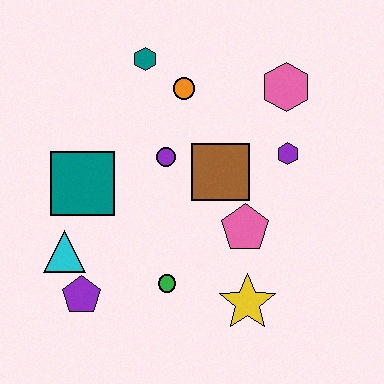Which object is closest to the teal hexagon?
The orange circle is closest to the teal hexagon.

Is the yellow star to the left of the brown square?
No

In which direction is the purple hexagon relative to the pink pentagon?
The purple hexagon is above the pink pentagon.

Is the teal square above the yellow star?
Yes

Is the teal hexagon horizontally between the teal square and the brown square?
Yes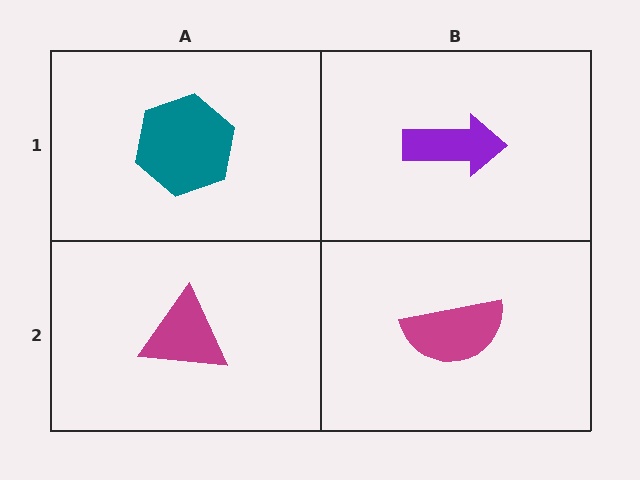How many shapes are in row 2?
2 shapes.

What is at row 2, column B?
A magenta semicircle.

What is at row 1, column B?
A purple arrow.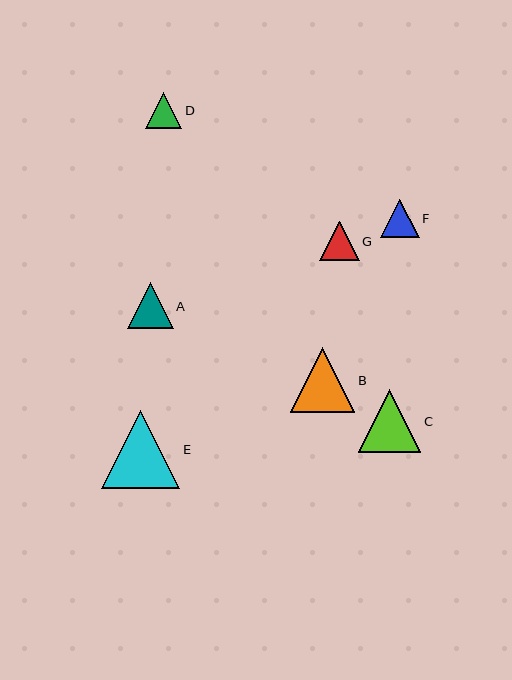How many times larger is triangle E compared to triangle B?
Triangle E is approximately 1.2 times the size of triangle B.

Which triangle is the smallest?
Triangle D is the smallest with a size of approximately 36 pixels.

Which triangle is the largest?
Triangle E is the largest with a size of approximately 79 pixels.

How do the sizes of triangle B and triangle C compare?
Triangle B and triangle C are approximately the same size.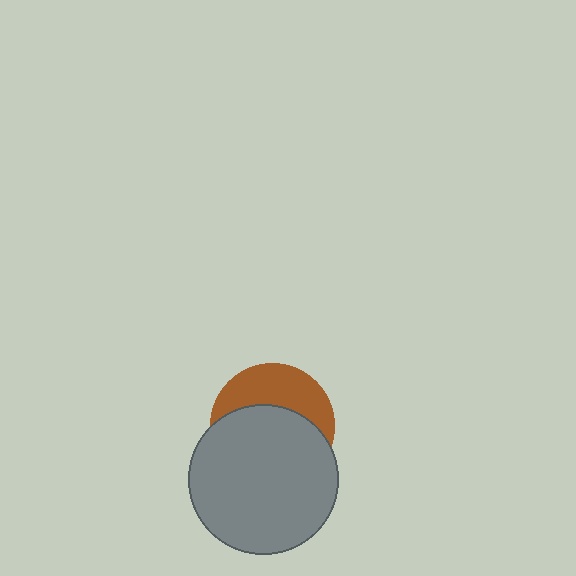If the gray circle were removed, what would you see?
You would see the complete brown circle.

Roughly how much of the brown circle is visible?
A small part of it is visible (roughly 39%).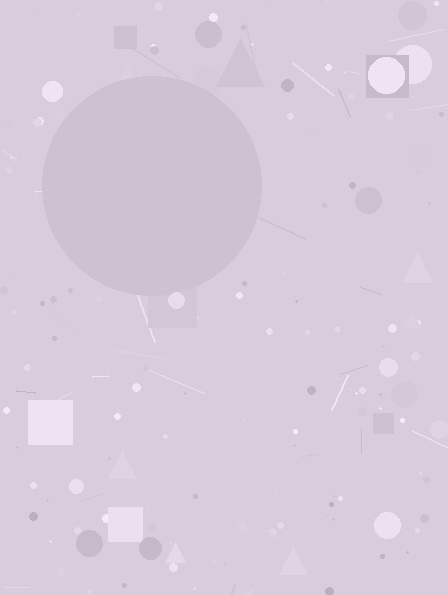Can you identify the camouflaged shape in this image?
The camouflaged shape is a circle.